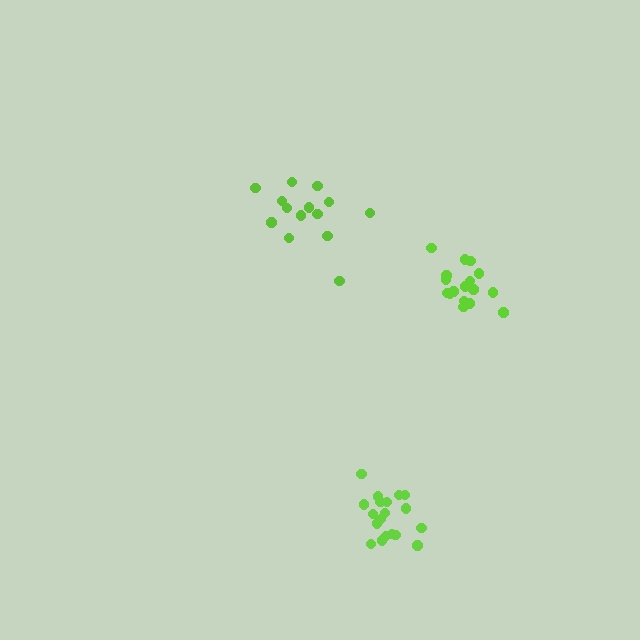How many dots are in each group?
Group 1: 14 dots, Group 2: 17 dots, Group 3: 19 dots (50 total).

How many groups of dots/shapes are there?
There are 3 groups.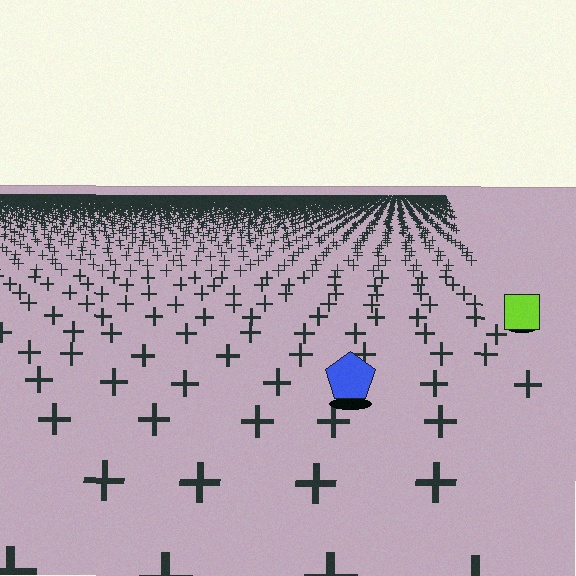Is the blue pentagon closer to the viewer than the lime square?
Yes. The blue pentagon is closer — you can tell from the texture gradient: the ground texture is coarser near it.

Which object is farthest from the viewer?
The lime square is farthest from the viewer. It appears smaller and the ground texture around it is denser.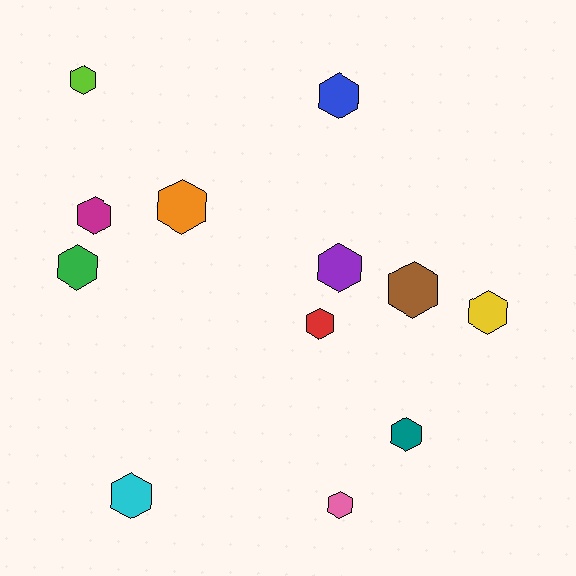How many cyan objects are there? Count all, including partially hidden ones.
There is 1 cyan object.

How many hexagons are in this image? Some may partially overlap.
There are 12 hexagons.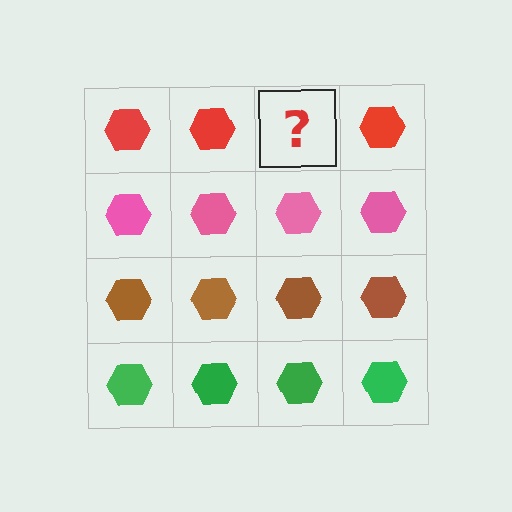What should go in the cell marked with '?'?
The missing cell should contain a red hexagon.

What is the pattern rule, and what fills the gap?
The rule is that each row has a consistent color. The gap should be filled with a red hexagon.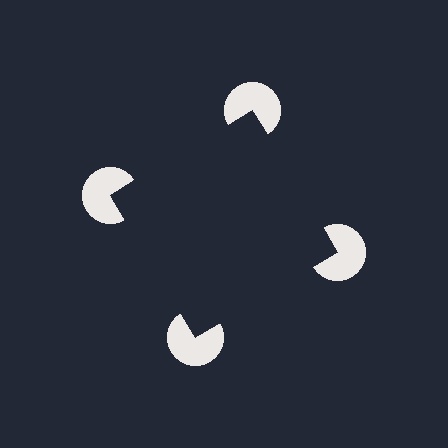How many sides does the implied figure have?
4 sides.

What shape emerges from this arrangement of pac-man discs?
An illusory square — its edges are inferred from the aligned wedge cuts in the pac-man discs, not physically drawn.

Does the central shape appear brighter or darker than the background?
It typically appears slightly darker than the background, even though no actual brightness change is drawn.